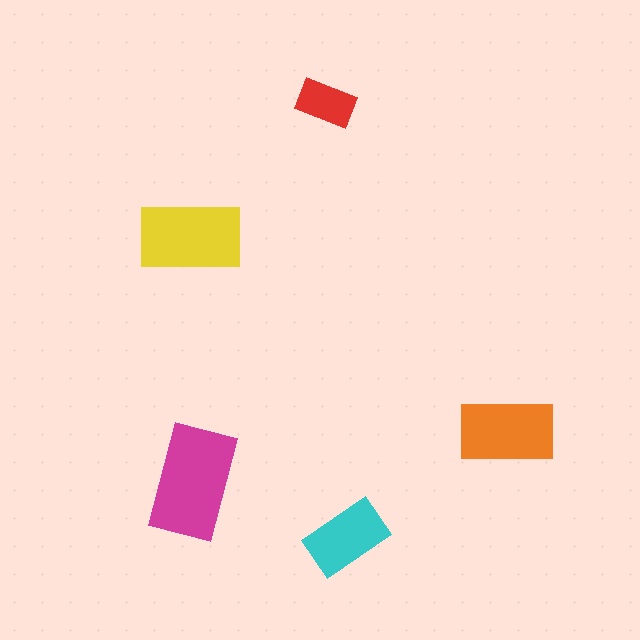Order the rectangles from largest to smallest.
the magenta one, the yellow one, the orange one, the cyan one, the red one.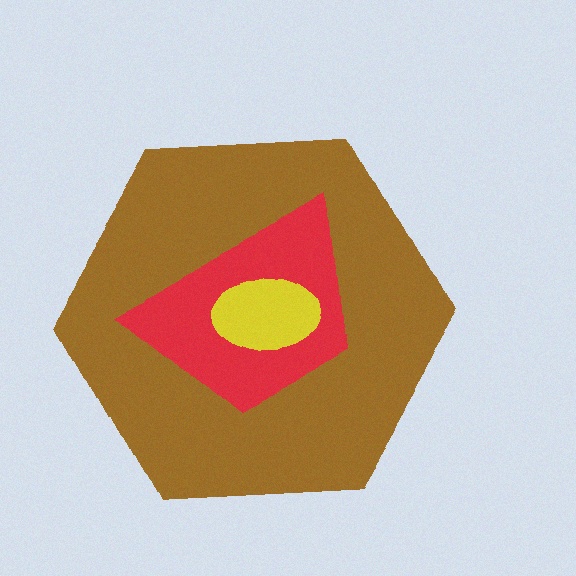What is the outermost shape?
The brown hexagon.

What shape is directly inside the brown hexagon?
The red trapezoid.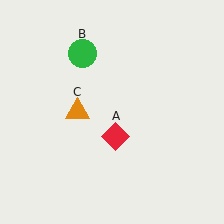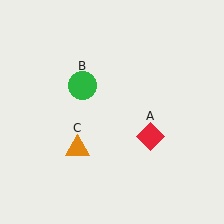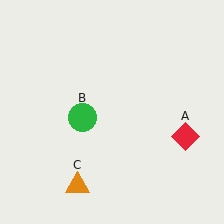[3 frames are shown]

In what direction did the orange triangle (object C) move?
The orange triangle (object C) moved down.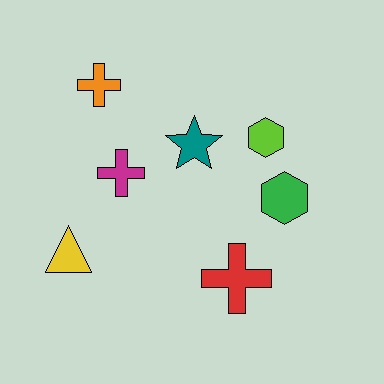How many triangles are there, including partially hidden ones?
There is 1 triangle.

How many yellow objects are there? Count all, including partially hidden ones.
There is 1 yellow object.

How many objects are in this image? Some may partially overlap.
There are 7 objects.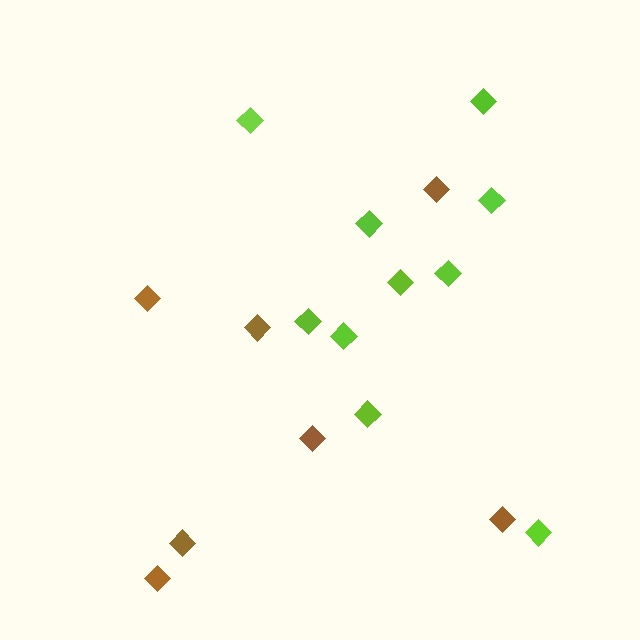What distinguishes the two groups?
There are 2 groups: one group of lime diamonds (10) and one group of brown diamonds (7).